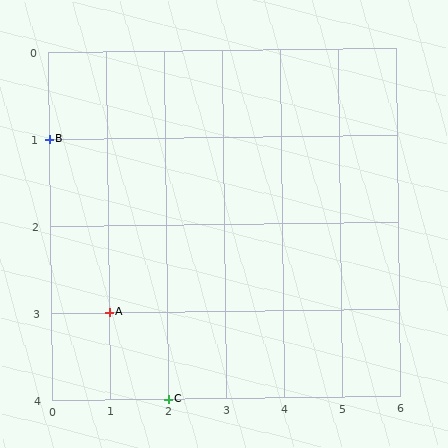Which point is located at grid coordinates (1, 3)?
Point A is at (1, 3).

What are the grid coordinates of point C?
Point C is at grid coordinates (2, 4).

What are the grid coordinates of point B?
Point B is at grid coordinates (0, 1).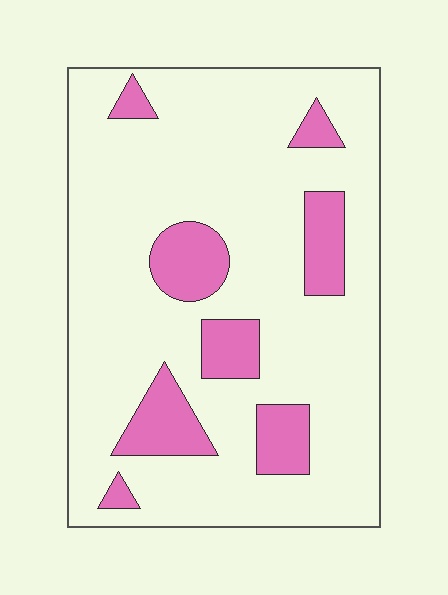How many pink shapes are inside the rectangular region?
8.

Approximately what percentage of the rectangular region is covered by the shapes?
Approximately 20%.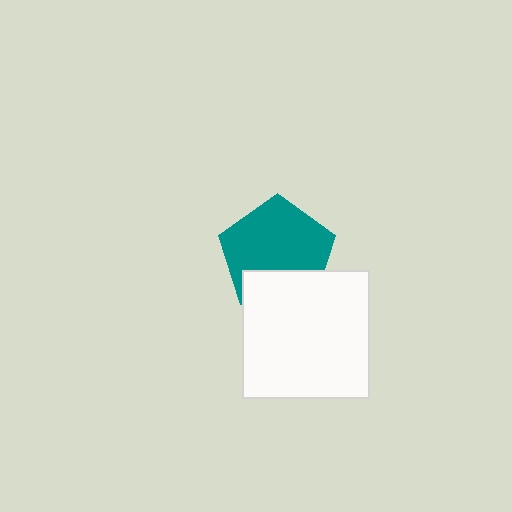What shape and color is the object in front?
The object in front is a white square.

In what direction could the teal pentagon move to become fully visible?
The teal pentagon could move up. That would shift it out from behind the white square entirely.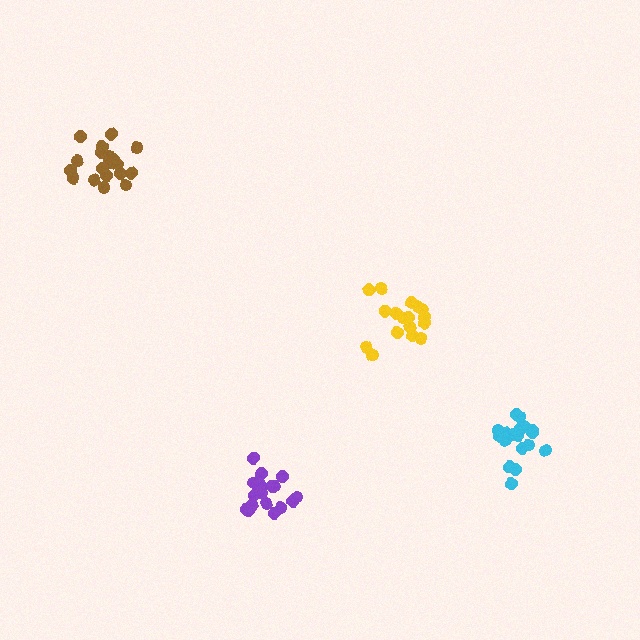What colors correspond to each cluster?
The clusters are colored: brown, yellow, purple, cyan.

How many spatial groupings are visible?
There are 4 spatial groupings.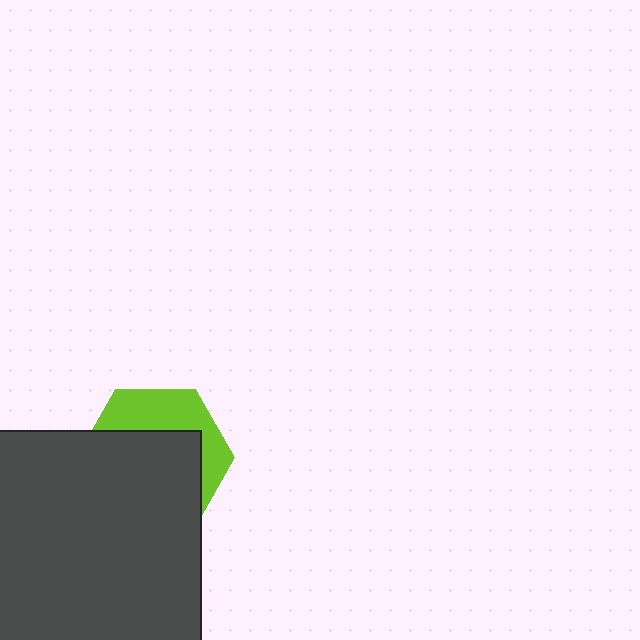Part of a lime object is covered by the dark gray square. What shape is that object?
It is a hexagon.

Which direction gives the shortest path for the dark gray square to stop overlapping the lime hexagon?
Moving down gives the shortest separation.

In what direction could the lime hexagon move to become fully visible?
The lime hexagon could move up. That would shift it out from behind the dark gray square entirely.